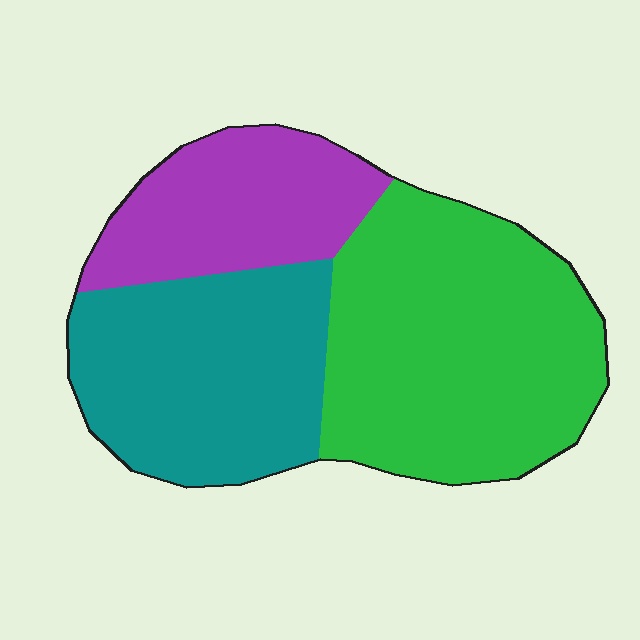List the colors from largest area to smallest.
From largest to smallest: green, teal, purple.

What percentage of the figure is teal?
Teal takes up about one third (1/3) of the figure.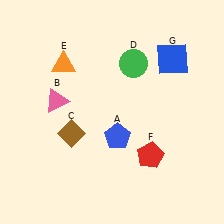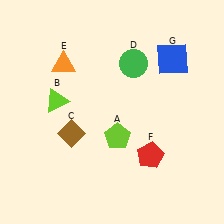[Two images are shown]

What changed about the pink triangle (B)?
In Image 1, B is pink. In Image 2, it changed to lime.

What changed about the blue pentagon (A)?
In Image 1, A is blue. In Image 2, it changed to lime.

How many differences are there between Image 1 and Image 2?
There are 2 differences between the two images.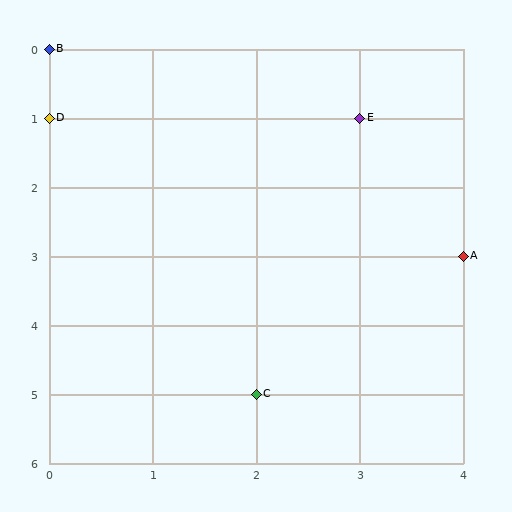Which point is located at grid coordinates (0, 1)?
Point D is at (0, 1).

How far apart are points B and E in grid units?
Points B and E are 3 columns and 1 row apart (about 3.2 grid units diagonally).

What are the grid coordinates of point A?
Point A is at grid coordinates (4, 3).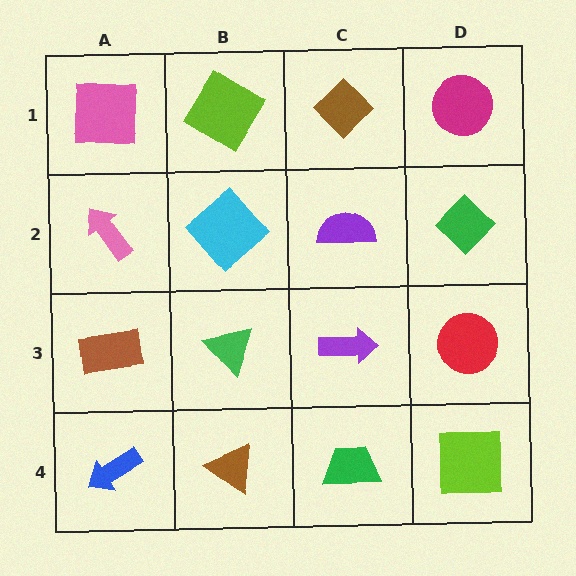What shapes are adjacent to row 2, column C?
A brown diamond (row 1, column C), a purple arrow (row 3, column C), a cyan diamond (row 2, column B), a green diamond (row 2, column D).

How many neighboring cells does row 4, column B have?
3.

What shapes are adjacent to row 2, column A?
A pink square (row 1, column A), a brown rectangle (row 3, column A), a cyan diamond (row 2, column B).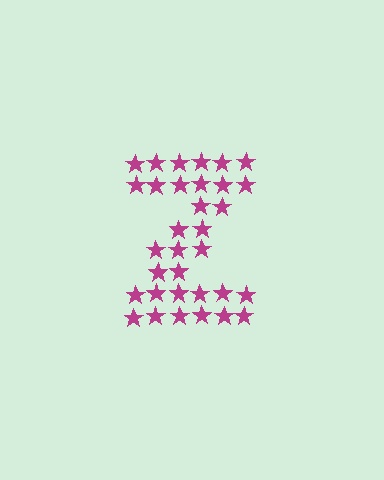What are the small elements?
The small elements are stars.